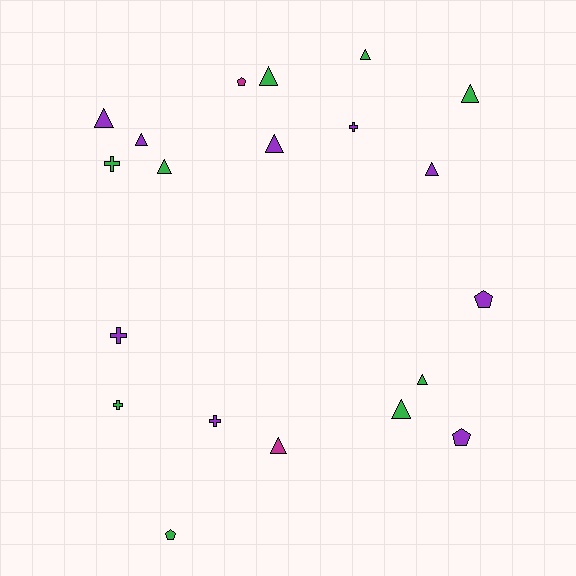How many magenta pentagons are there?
There is 1 magenta pentagon.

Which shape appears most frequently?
Triangle, with 11 objects.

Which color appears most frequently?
Purple, with 9 objects.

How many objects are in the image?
There are 20 objects.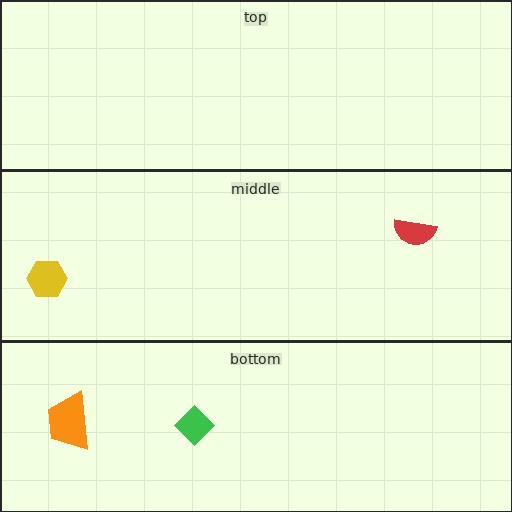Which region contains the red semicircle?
The middle region.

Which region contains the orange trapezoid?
The bottom region.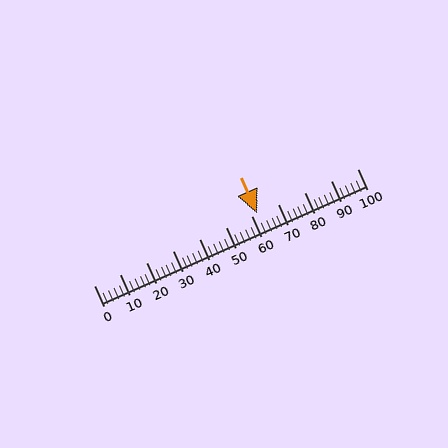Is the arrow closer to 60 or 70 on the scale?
The arrow is closer to 60.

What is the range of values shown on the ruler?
The ruler shows values from 0 to 100.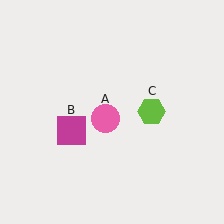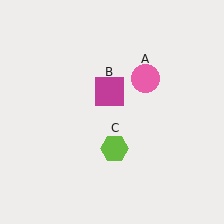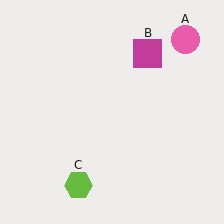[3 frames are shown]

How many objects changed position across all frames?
3 objects changed position: pink circle (object A), magenta square (object B), lime hexagon (object C).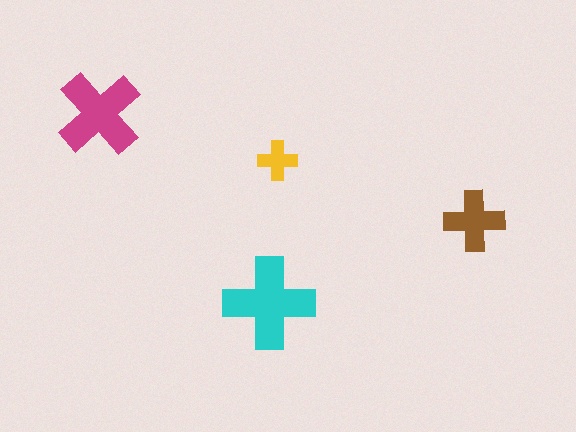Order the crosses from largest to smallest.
the cyan one, the magenta one, the brown one, the yellow one.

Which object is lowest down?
The cyan cross is bottommost.